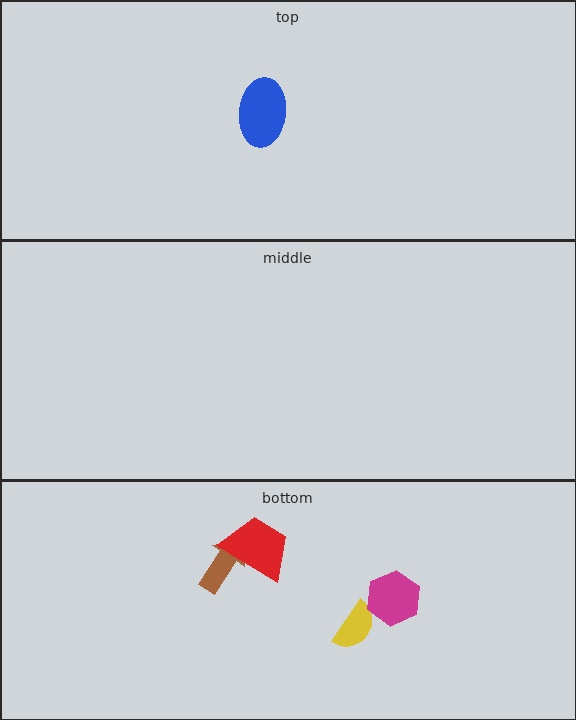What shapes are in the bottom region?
The yellow semicircle, the magenta hexagon, the brown arrow, the red trapezoid.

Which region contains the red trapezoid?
The bottom region.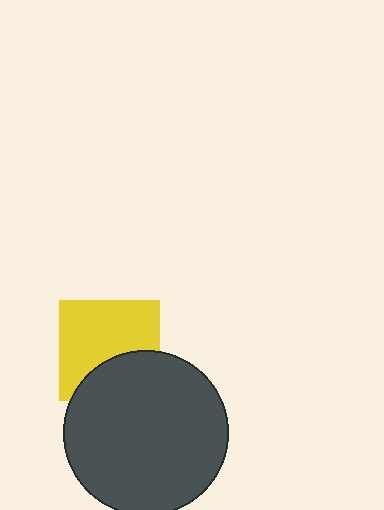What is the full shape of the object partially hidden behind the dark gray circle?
The partially hidden object is a yellow square.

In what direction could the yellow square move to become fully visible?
The yellow square could move up. That would shift it out from behind the dark gray circle entirely.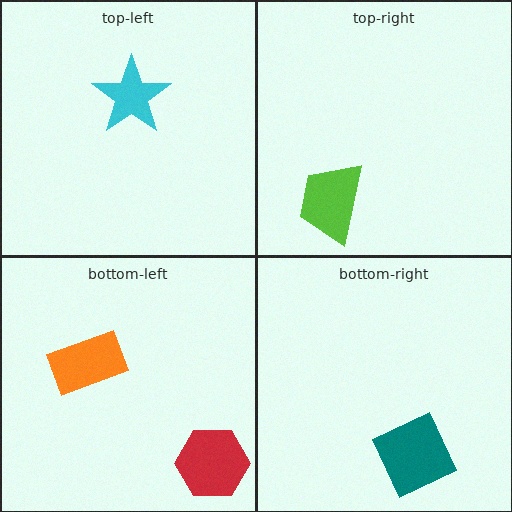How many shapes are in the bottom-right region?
1.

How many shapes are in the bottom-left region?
2.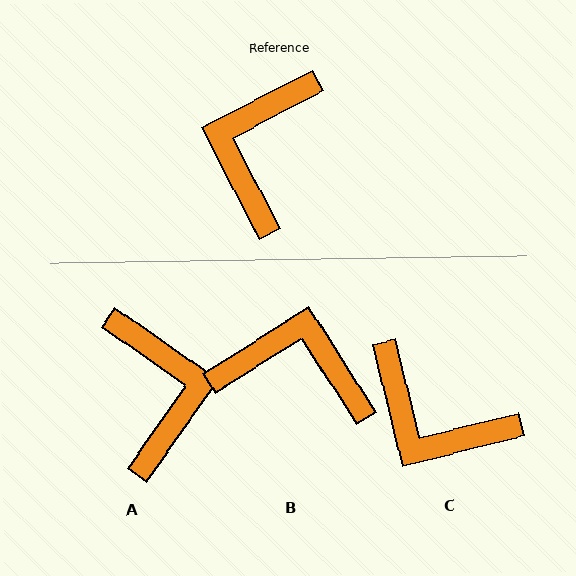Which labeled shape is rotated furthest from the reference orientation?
A, about 152 degrees away.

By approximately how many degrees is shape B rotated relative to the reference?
Approximately 85 degrees clockwise.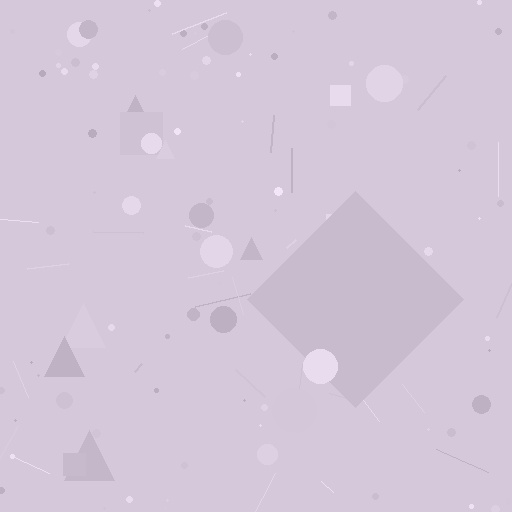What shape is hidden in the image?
A diamond is hidden in the image.